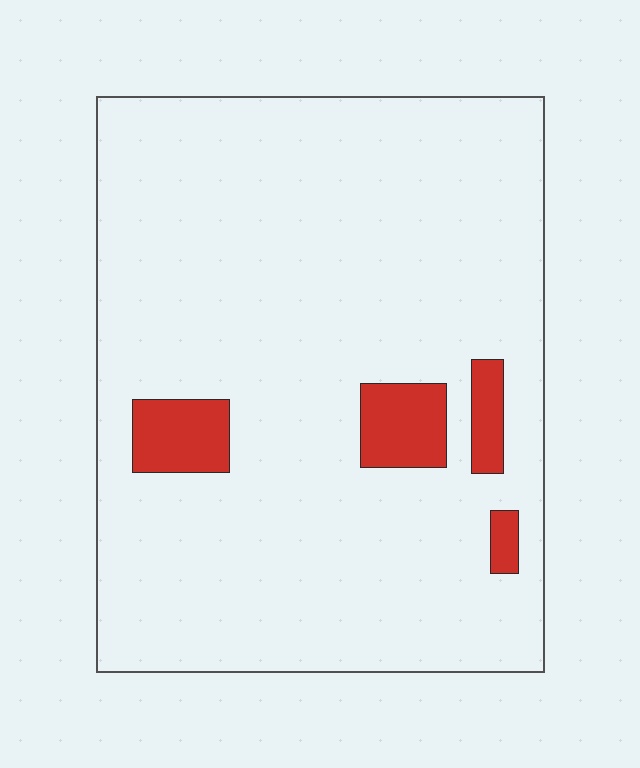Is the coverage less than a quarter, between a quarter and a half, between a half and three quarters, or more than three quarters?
Less than a quarter.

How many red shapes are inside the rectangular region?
4.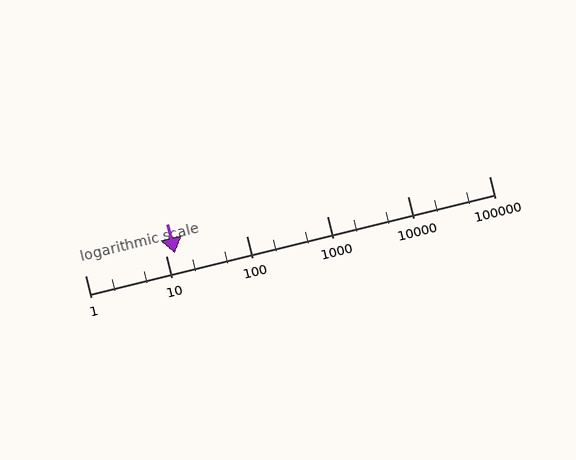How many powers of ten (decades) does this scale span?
The scale spans 5 decades, from 1 to 100000.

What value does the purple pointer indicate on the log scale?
The pointer indicates approximately 13.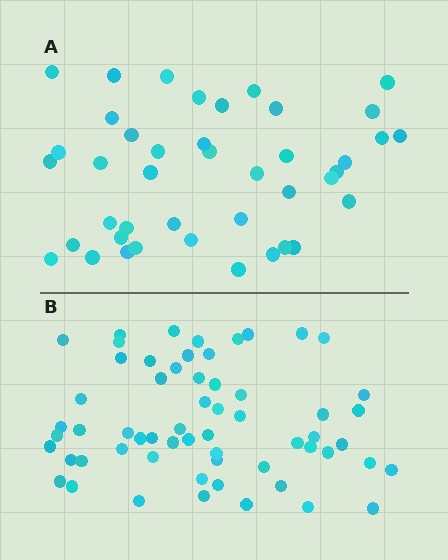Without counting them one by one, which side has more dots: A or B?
Region B (the bottom region) has more dots.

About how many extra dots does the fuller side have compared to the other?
Region B has approximately 20 more dots than region A.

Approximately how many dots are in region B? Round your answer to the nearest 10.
About 60 dots.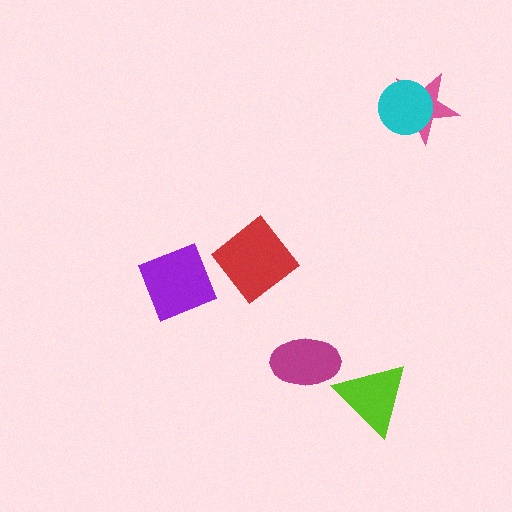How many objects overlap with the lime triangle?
0 objects overlap with the lime triangle.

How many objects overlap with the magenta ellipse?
0 objects overlap with the magenta ellipse.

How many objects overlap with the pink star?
1 object overlaps with the pink star.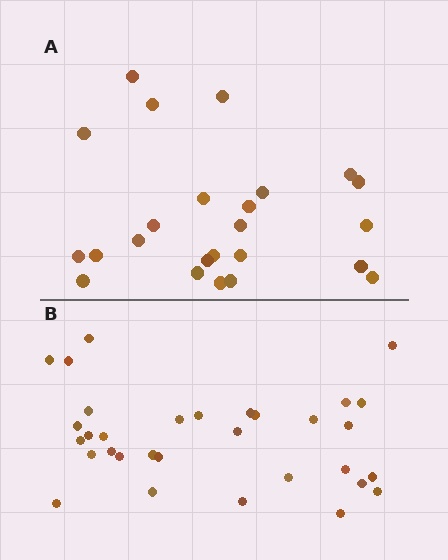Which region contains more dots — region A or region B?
Region B (the bottom region) has more dots.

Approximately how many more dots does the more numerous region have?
Region B has roughly 8 or so more dots than region A.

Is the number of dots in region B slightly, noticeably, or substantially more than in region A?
Region B has noticeably more, but not dramatically so. The ratio is roughly 1.3 to 1.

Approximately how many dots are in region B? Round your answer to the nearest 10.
About 30 dots. (The exact count is 32, which rounds to 30.)